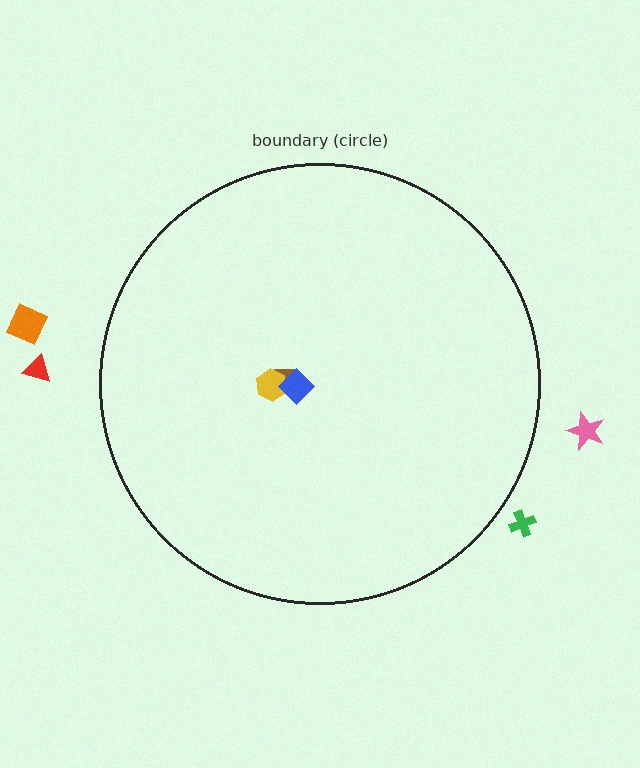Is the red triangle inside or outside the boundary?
Outside.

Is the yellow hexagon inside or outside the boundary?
Inside.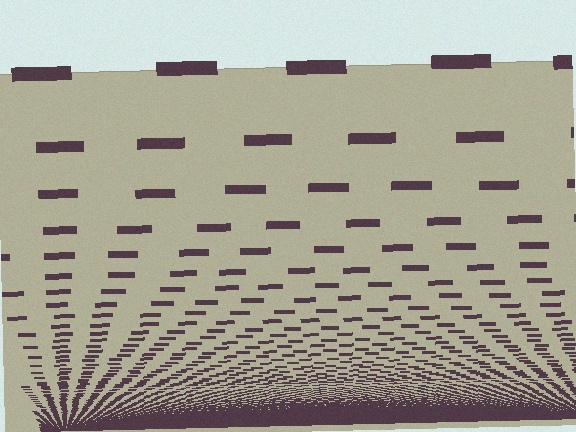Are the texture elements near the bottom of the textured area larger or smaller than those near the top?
Smaller. The gradient is inverted — elements near the bottom are smaller and denser.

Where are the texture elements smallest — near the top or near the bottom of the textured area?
Near the bottom.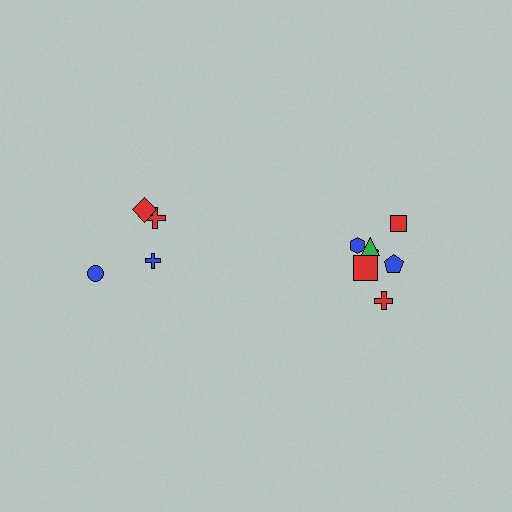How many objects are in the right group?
There are 7 objects.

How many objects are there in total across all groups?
There are 11 objects.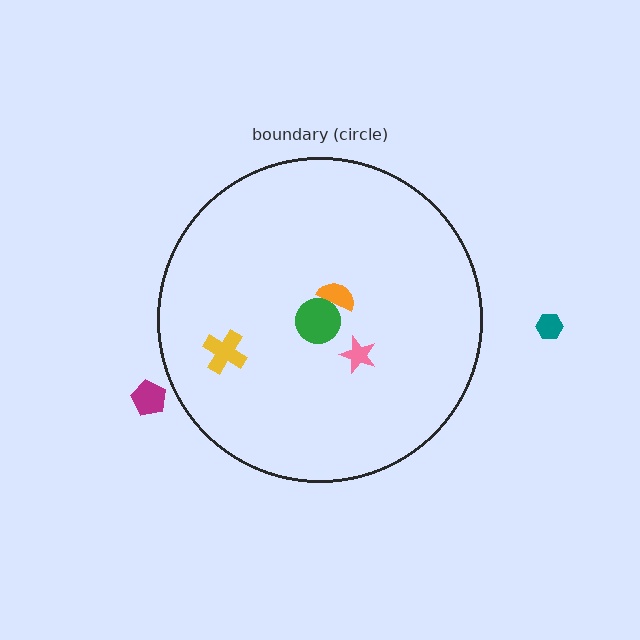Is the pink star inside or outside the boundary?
Inside.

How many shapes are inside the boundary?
4 inside, 2 outside.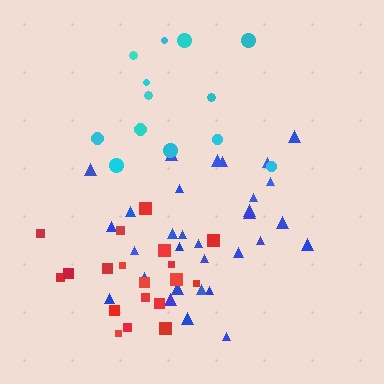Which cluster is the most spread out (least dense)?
Cyan.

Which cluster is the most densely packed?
Blue.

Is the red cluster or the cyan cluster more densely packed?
Red.